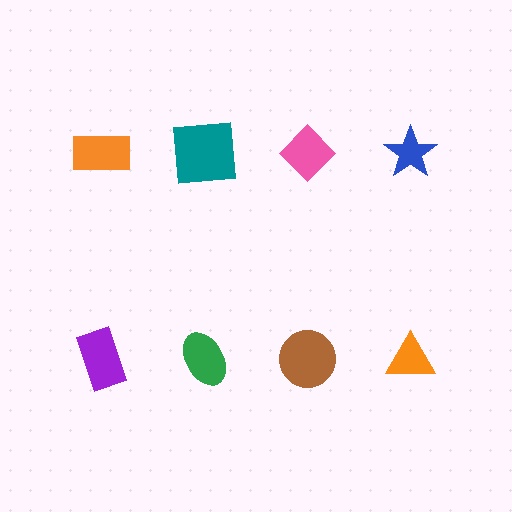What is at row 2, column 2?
A green ellipse.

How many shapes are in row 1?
4 shapes.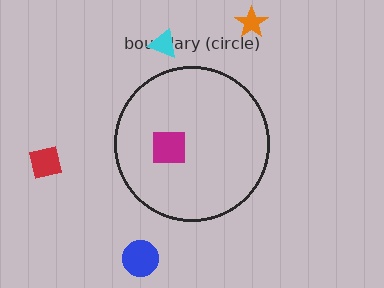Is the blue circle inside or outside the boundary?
Outside.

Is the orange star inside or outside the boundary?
Outside.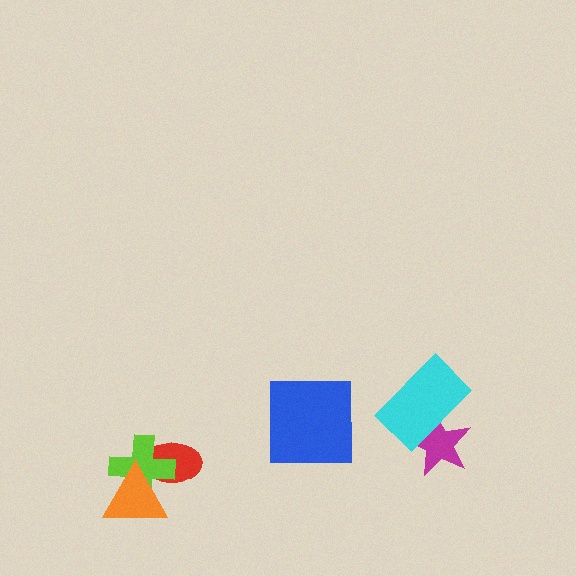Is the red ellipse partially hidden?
Yes, it is partially covered by another shape.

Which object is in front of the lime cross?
The orange triangle is in front of the lime cross.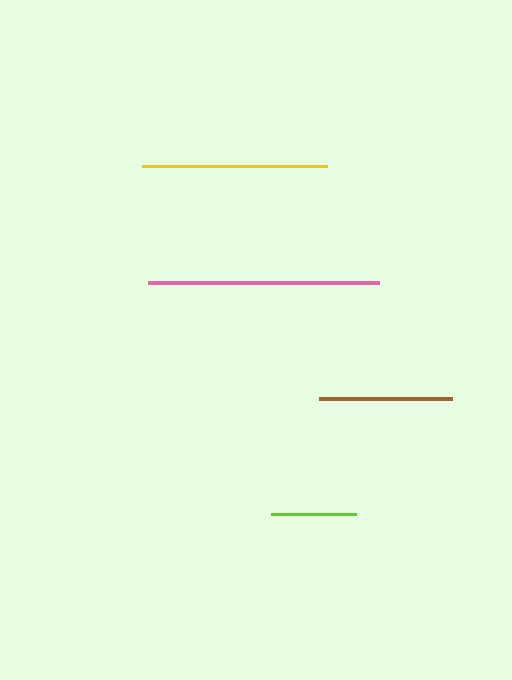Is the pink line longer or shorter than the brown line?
The pink line is longer than the brown line.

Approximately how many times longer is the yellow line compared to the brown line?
The yellow line is approximately 1.4 times the length of the brown line.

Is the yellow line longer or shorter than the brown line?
The yellow line is longer than the brown line.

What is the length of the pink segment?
The pink segment is approximately 231 pixels long.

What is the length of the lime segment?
The lime segment is approximately 85 pixels long.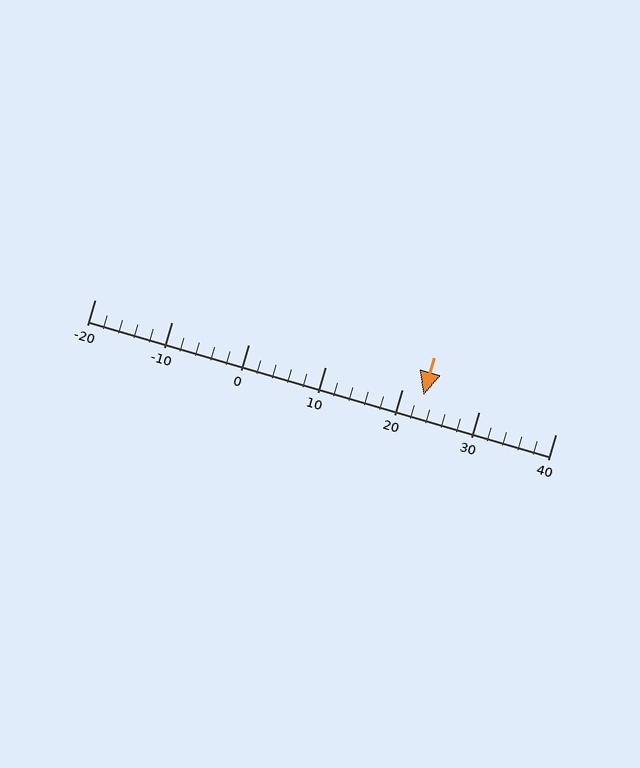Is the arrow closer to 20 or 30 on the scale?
The arrow is closer to 20.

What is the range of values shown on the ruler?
The ruler shows values from -20 to 40.